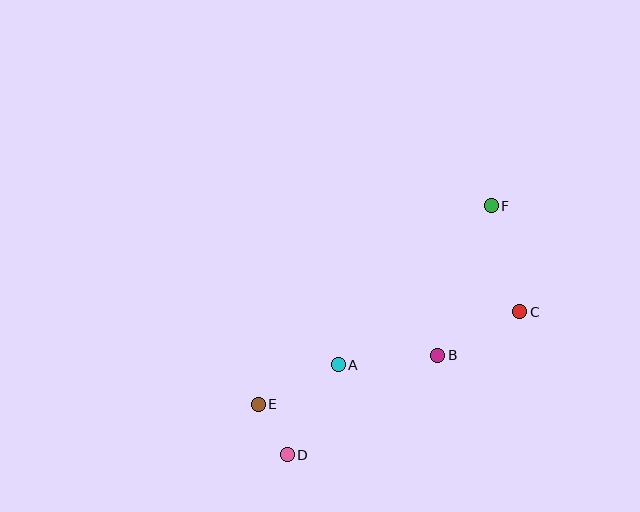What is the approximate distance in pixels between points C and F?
The distance between C and F is approximately 110 pixels.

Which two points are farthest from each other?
Points D and F are farthest from each other.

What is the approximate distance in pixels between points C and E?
The distance between C and E is approximately 277 pixels.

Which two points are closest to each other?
Points D and E are closest to each other.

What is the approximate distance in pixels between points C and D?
The distance between C and D is approximately 273 pixels.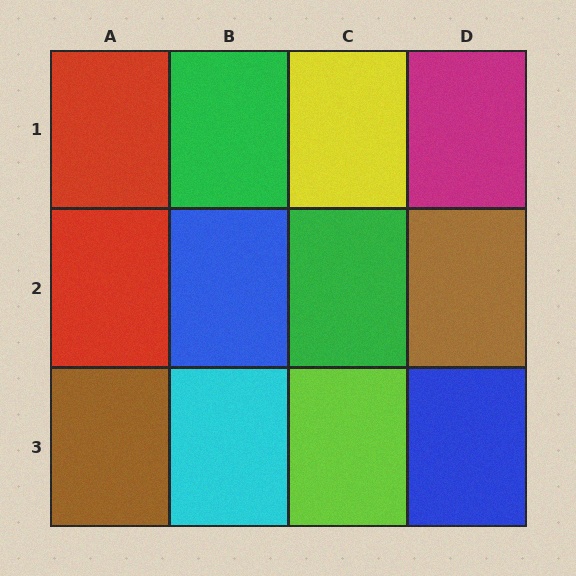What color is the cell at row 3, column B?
Cyan.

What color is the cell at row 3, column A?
Brown.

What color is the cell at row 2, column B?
Blue.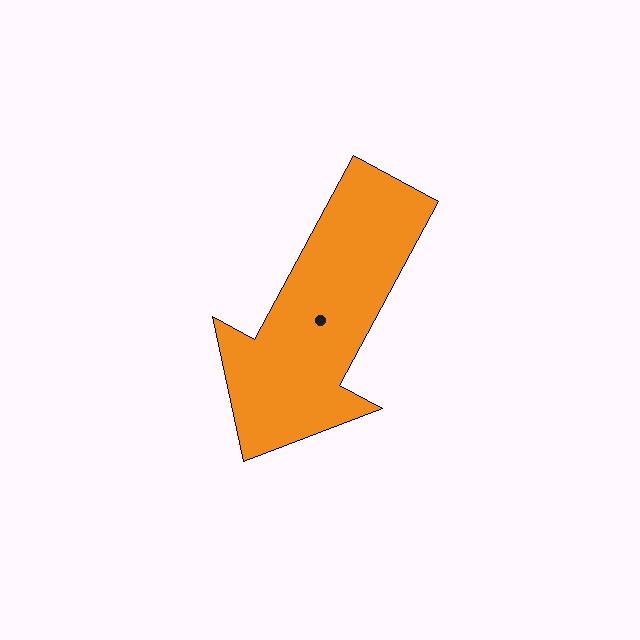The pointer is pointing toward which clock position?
Roughly 7 o'clock.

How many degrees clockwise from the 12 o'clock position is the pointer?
Approximately 208 degrees.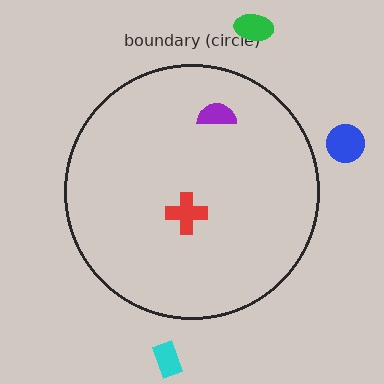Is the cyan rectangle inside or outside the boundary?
Outside.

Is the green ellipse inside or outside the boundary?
Outside.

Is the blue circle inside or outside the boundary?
Outside.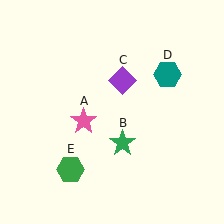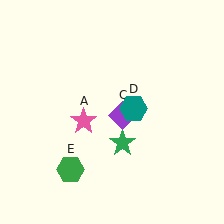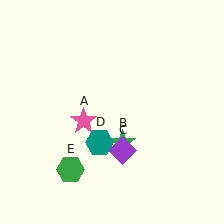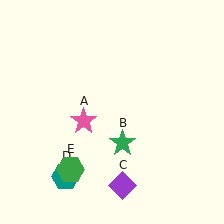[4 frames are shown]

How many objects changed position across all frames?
2 objects changed position: purple diamond (object C), teal hexagon (object D).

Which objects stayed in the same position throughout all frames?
Pink star (object A) and green star (object B) and green hexagon (object E) remained stationary.